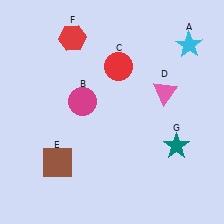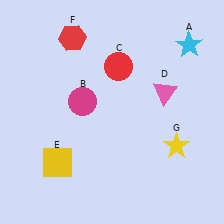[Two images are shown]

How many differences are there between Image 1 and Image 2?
There are 2 differences between the two images.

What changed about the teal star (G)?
In Image 1, G is teal. In Image 2, it changed to yellow.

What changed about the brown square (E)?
In Image 1, E is brown. In Image 2, it changed to yellow.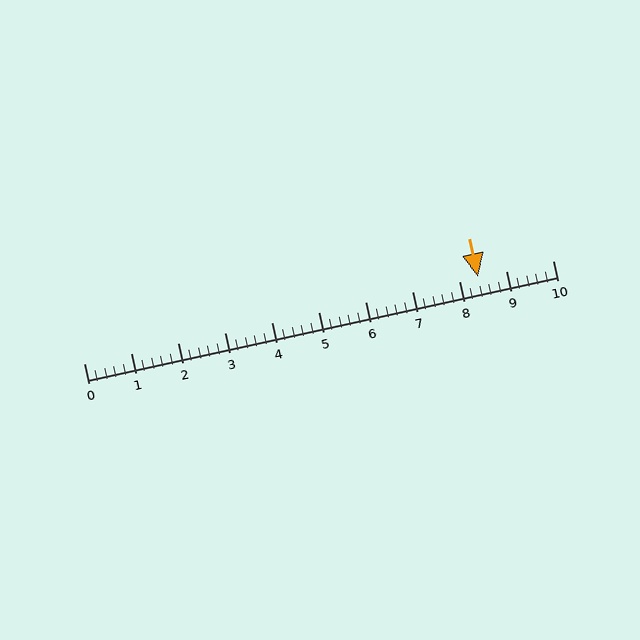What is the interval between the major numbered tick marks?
The major tick marks are spaced 1 units apart.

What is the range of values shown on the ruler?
The ruler shows values from 0 to 10.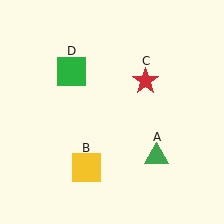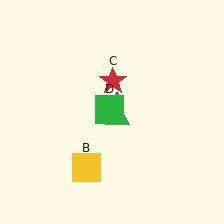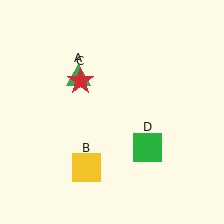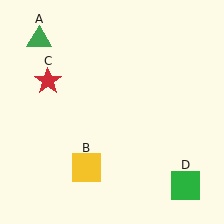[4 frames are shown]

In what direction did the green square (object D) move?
The green square (object D) moved down and to the right.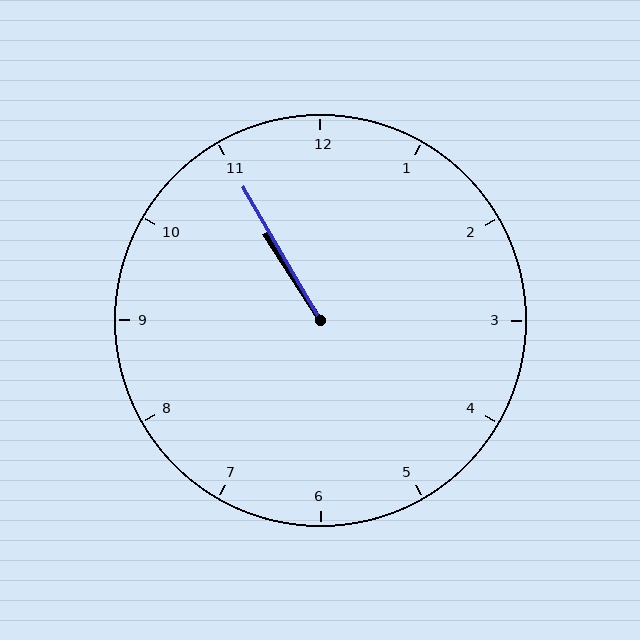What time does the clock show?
10:55.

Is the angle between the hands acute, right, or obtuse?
It is acute.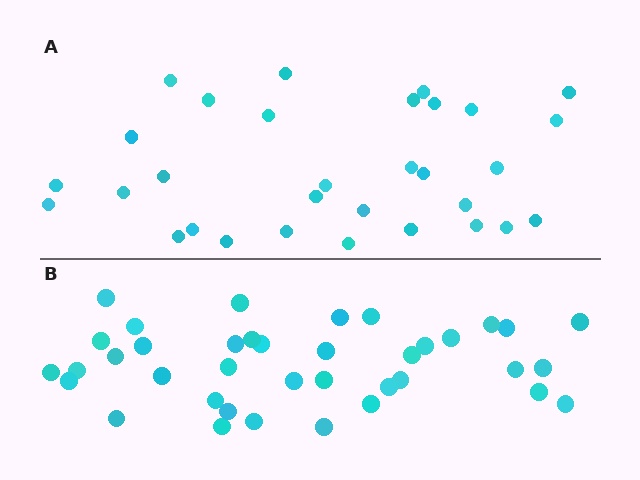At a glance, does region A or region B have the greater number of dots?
Region B (the bottom region) has more dots.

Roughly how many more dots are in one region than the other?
Region B has roughly 8 or so more dots than region A.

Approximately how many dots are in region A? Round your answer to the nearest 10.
About 30 dots. (The exact count is 31, which rounds to 30.)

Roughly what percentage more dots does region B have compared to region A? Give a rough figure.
About 25% more.